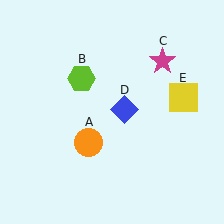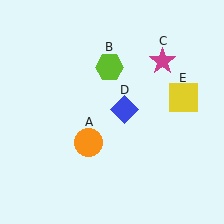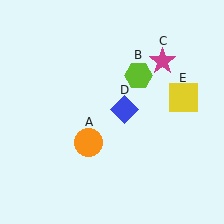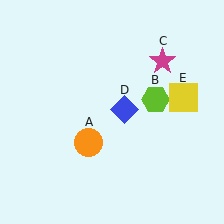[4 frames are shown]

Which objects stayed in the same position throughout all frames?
Orange circle (object A) and magenta star (object C) and blue diamond (object D) and yellow square (object E) remained stationary.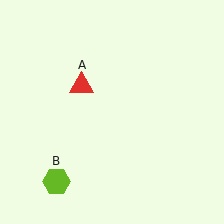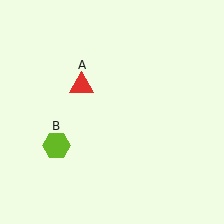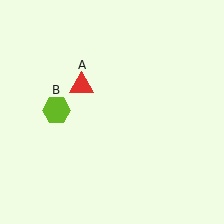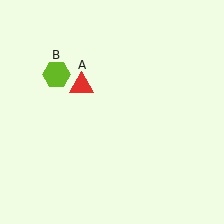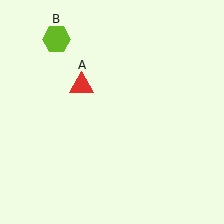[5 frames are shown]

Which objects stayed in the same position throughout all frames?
Red triangle (object A) remained stationary.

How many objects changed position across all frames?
1 object changed position: lime hexagon (object B).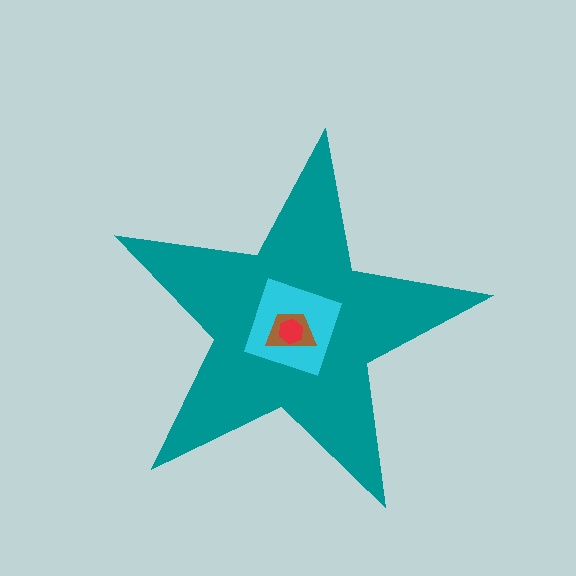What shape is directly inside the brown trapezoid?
The red hexagon.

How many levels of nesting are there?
4.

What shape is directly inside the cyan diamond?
The brown trapezoid.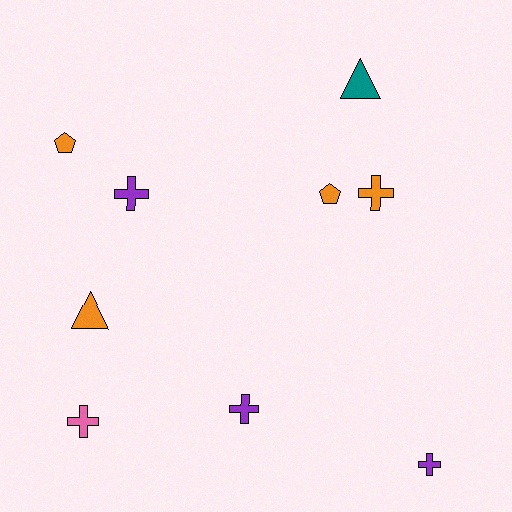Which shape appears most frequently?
Cross, with 5 objects.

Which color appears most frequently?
Orange, with 4 objects.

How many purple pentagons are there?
There are no purple pentagons.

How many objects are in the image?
There are 9 objects.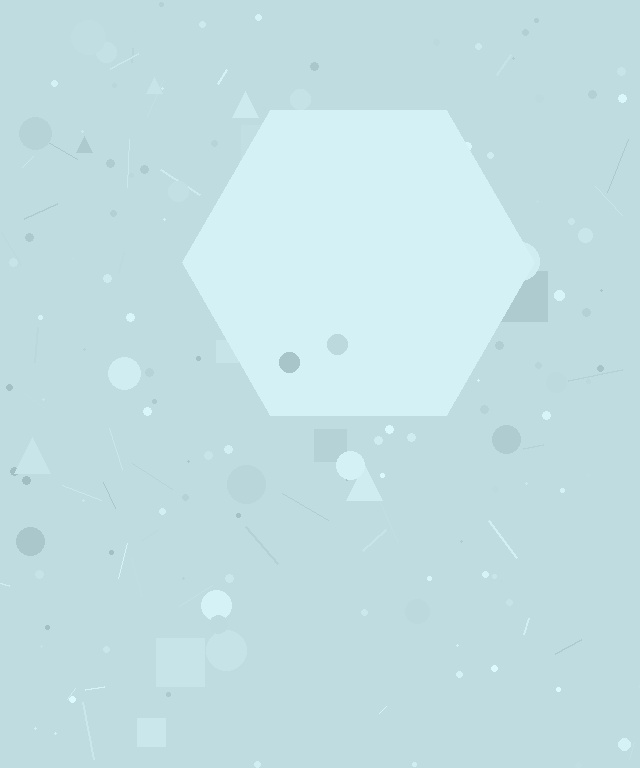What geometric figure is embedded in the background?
A hexagon is embedded in the background.